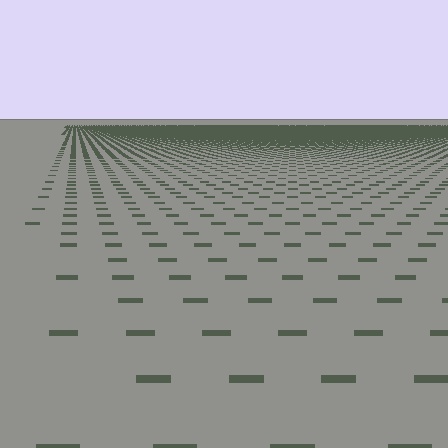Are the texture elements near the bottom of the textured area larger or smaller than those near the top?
Larger. Near the bottom, elements are closer to the viewer and appear at a bigger on-screen size.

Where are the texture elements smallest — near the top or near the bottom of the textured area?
Near the top.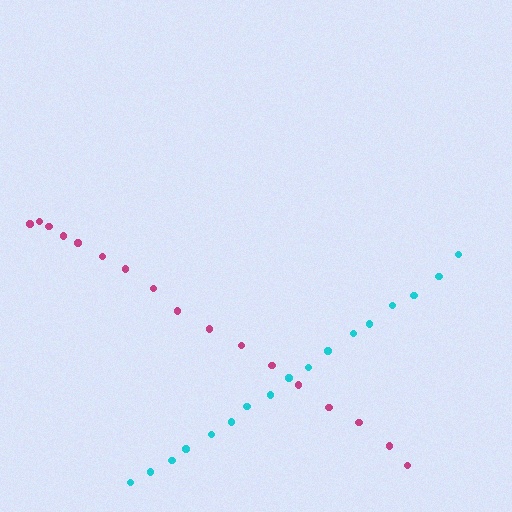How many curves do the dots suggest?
There are 2 distinct paths.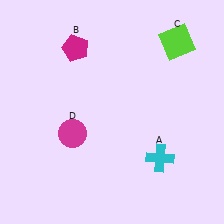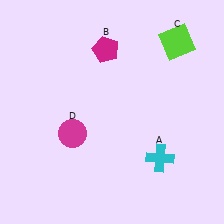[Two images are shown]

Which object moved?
The magenta pentagon (B) moved right.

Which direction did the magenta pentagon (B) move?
The magenta pentagon (B) moved right.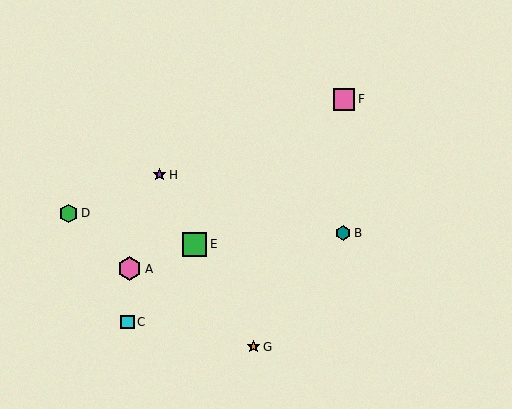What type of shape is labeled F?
Shape F is a pink square.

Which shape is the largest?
The green square (labeled E) is the largest.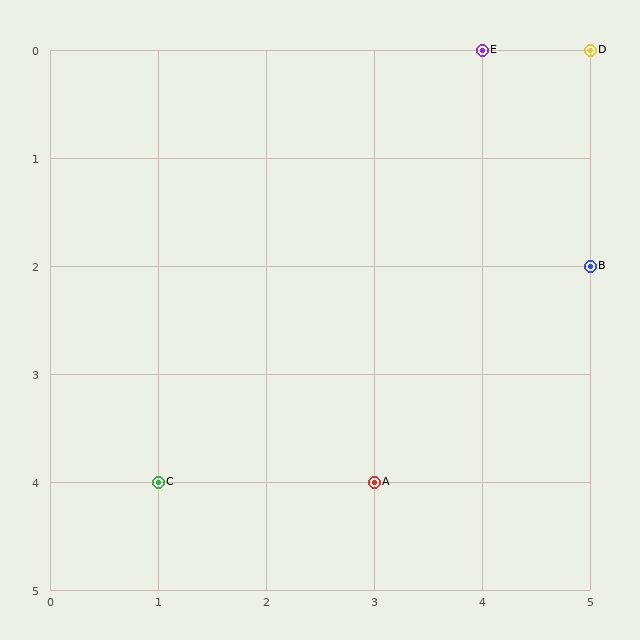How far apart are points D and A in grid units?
Points D and A are 2 columns and 4 rows apart (about 4.5 grid units diagonally).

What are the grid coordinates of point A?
Point A is at grid coordinates (3, 4).